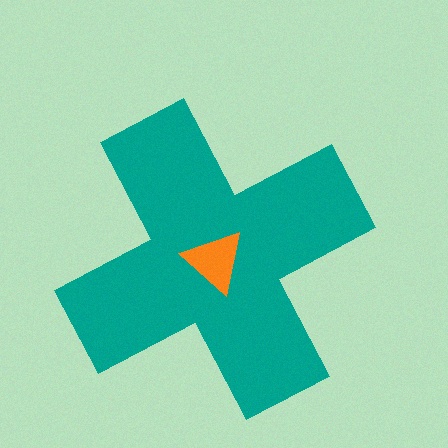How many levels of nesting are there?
2.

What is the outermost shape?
The teal cross.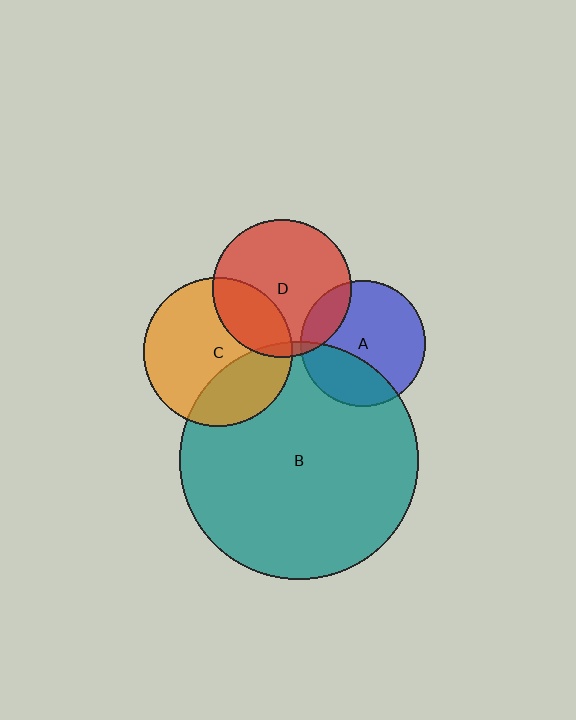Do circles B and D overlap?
Yes.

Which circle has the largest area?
Circle B (teal).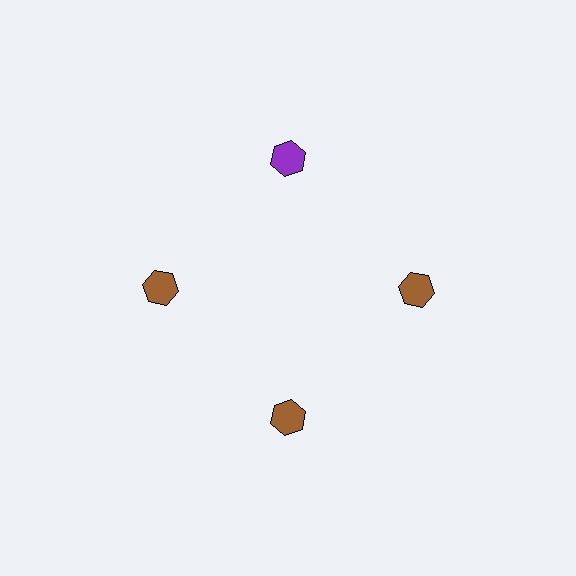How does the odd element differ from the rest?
It has a different color: purple instead of brown.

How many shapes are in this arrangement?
There are 4 shapes arranged in a ring pattern.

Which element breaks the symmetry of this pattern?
The purple hexagon at roughly the 12 o'clock position breaks the symmetry. All other shapes are brown hexagons.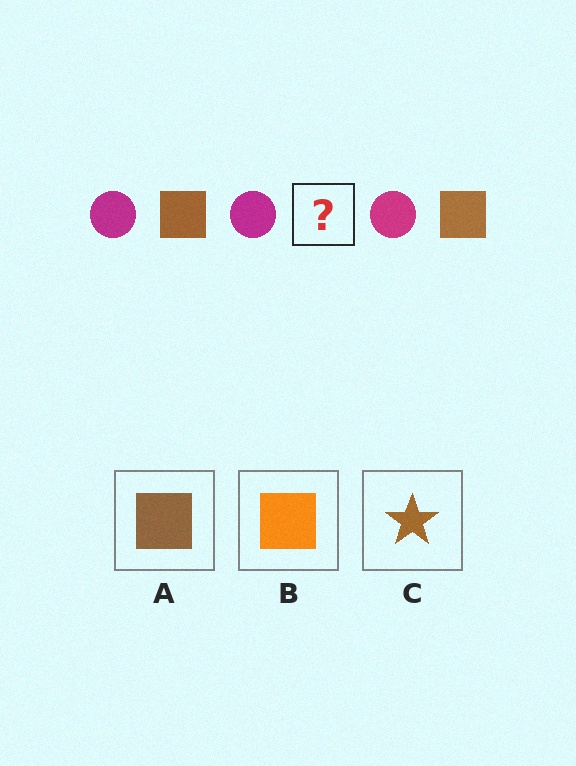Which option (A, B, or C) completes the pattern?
A.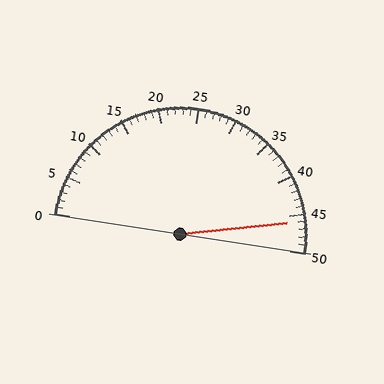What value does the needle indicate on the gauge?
The needle indicates approximately 46.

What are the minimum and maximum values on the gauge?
The gauge ranges from 0 to 50.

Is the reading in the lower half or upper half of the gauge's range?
The reading is in the upper half of the range (0 to 50).